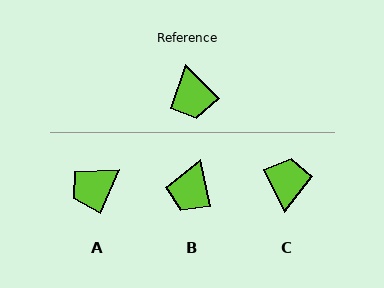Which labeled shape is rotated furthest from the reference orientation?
C, about 160 degrees away.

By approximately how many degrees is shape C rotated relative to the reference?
Approximately 160 degrees counter-clockwise.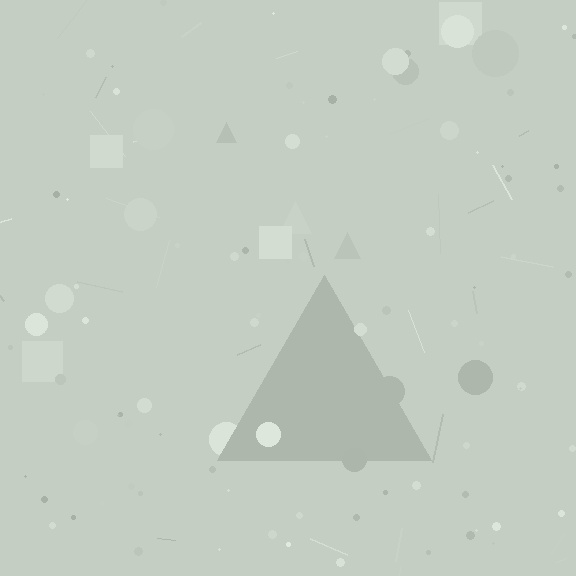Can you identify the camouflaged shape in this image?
The camouflaged shape is a triangle.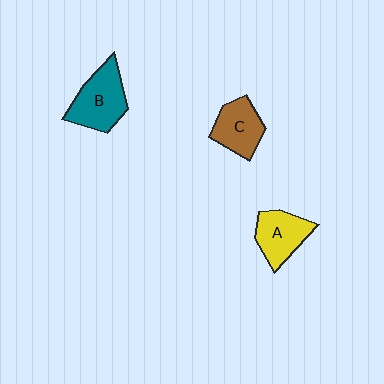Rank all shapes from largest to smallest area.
From largest to smallest: B (teal), A (yellow), C (brown).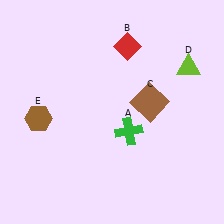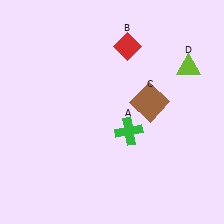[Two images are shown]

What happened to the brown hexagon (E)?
The brown hexagon (E) was removed in Image 2. It was in the bottom-left area of Image 1.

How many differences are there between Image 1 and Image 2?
There is 1 difference between the two images.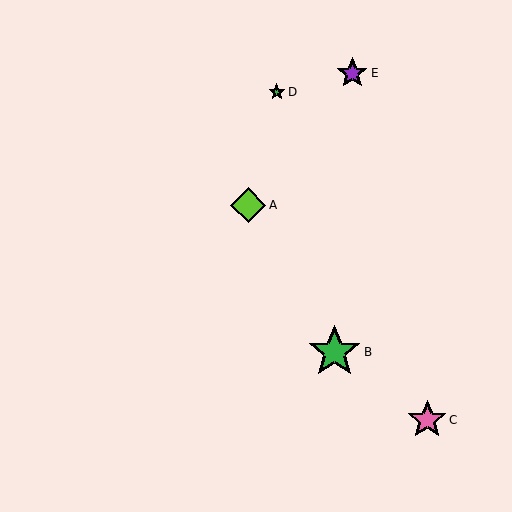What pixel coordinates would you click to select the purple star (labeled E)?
Click at (352, 73) to select the purple star E.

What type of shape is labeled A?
Shape A is a lime diamond.